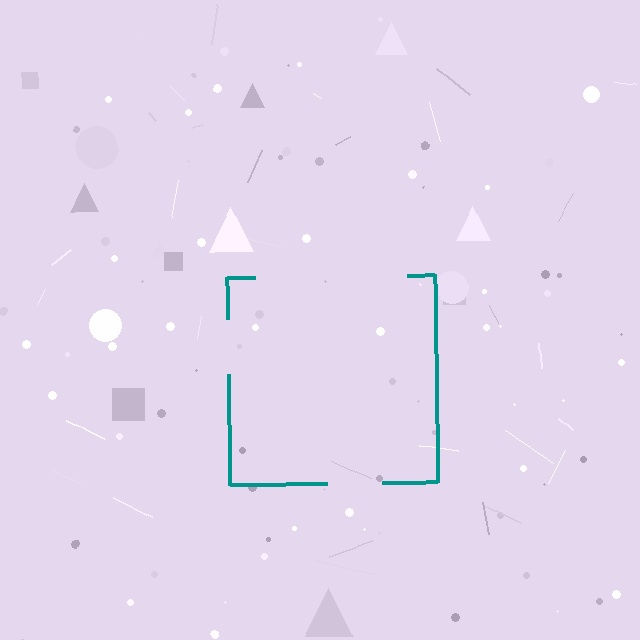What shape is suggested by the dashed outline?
The dashed outline suggests a square.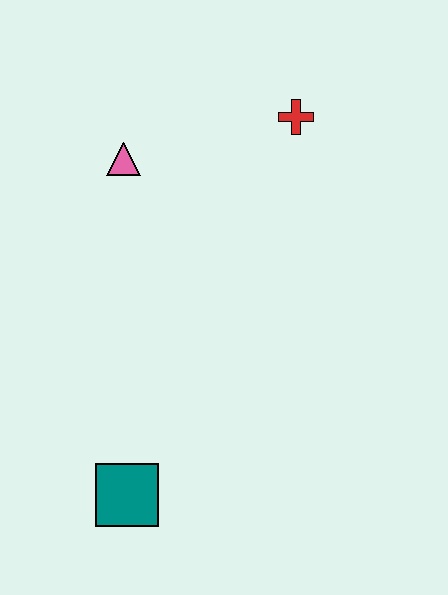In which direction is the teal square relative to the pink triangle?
The teal square is below the pink triangle.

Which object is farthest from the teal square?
The red cross is farthest from the teal square.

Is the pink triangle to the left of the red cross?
Yes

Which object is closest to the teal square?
The pink triangle is closest to the teal square.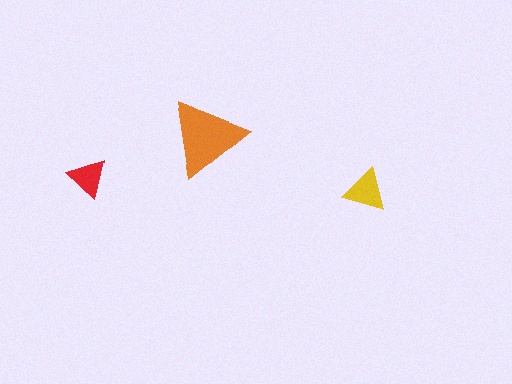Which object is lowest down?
The yellow triangle is bottommost.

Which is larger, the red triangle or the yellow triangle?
The yellow one.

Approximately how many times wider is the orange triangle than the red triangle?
About 2 times wider.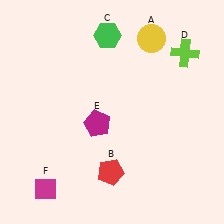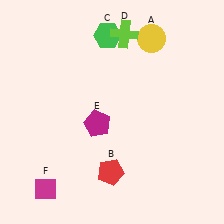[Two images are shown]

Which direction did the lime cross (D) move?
The lime cross (D) moved left.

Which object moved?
The lime cross (D) moved left.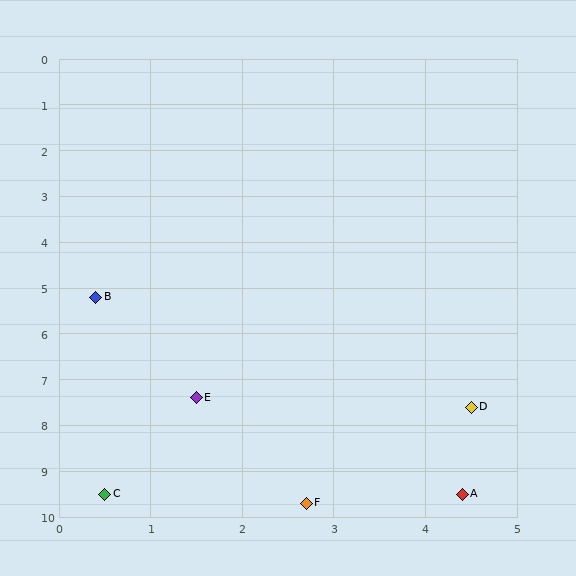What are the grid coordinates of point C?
Point C is at approximately (0.5, 9.5).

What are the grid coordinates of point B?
Point B is at approximately (0.4, 5.2).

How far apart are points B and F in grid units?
Points B and F are about 5.1 grid units apart.